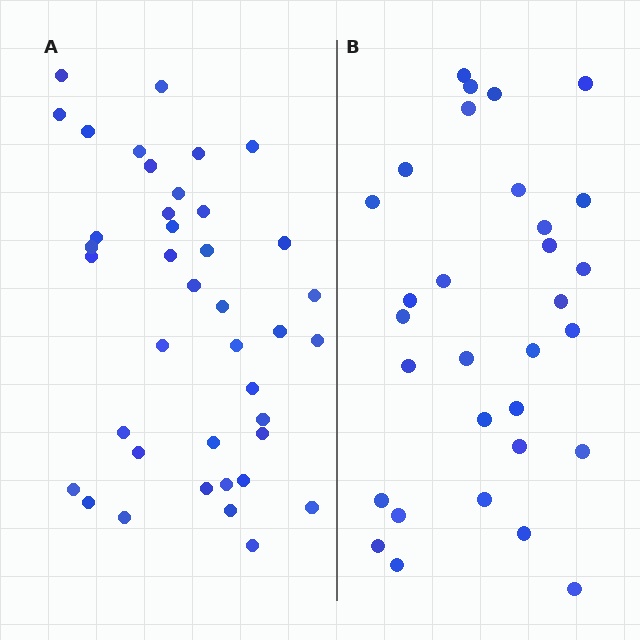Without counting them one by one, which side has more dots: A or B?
Region A (the left region) has more dots.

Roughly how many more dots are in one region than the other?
Region A has roughly 8 or so more dots than region B.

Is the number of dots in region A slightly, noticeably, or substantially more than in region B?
Region A has noticeably more, but not dramatically so. The ratio is roughly 1.3 to 1.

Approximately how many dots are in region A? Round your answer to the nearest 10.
About 40 dots.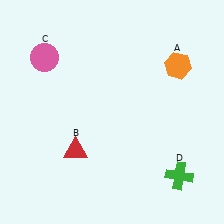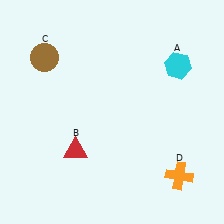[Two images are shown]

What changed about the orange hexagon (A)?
In Image 1, A is orange. In Image 2, it changed to cyan.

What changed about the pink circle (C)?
In Image 1, C is pink. In Image 2, it changed to brown.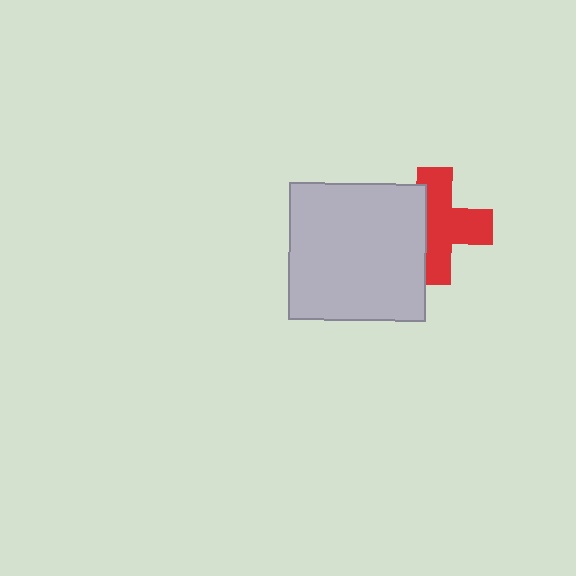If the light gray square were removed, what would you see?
You would see the complete red cross.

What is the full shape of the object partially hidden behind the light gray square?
The partially hidden object is a red cross.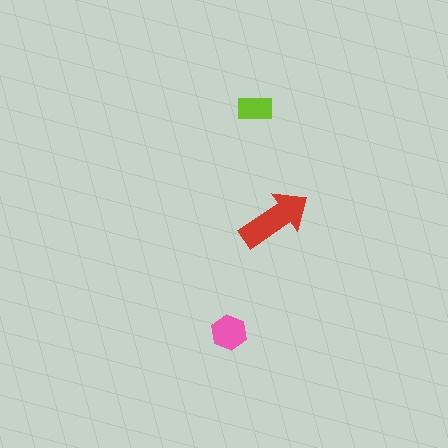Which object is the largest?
The red arrow.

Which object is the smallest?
The lime rectangle.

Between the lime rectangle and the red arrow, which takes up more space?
The red arrow.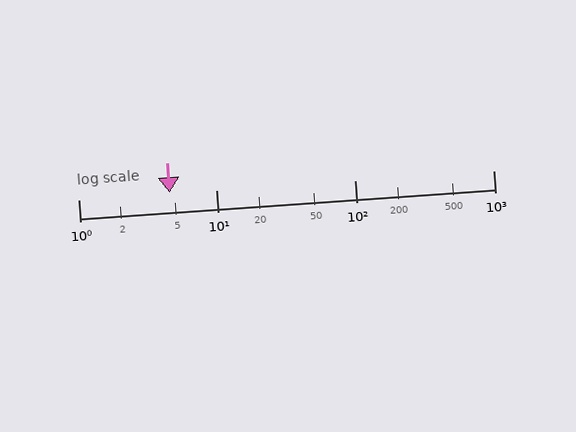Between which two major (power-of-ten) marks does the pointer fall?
The pointer is between 1 and 10.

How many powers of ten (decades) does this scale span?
The scale spans 3 decades, from 1 to 1000.